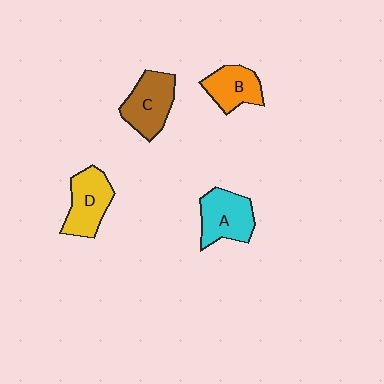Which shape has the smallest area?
Shape B (orange).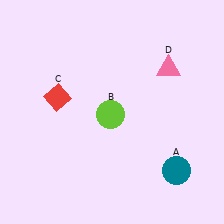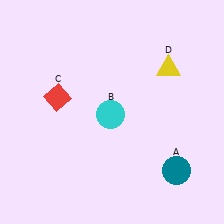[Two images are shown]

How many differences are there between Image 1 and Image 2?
There are 2 differences between the two images.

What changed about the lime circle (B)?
In Image 1, B is lime. In Image 2, it changed to cyan.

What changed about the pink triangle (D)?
In Image 1, D is pink. In Image 2, it changed to yellow.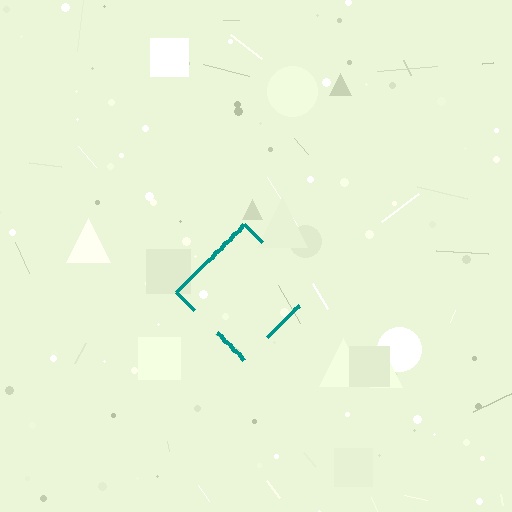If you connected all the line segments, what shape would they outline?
They would outline a diamond.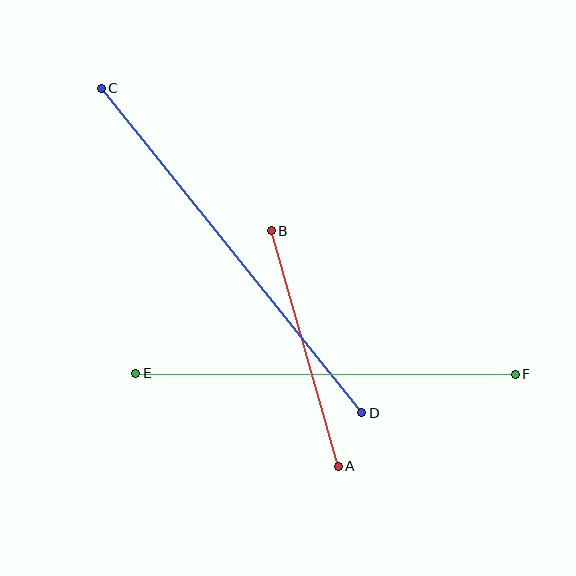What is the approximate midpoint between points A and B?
The midpoint is at approximately (305, 348) pixels.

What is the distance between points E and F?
The distance is approximately 380 pixels.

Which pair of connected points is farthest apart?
Points C and D are farthest apart.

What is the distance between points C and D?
The distance is approximately 416 pixels.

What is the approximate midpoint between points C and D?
The midpoint is at approximately (232, 251) pixels.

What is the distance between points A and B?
The distance is approximately 245 pixels.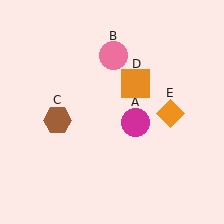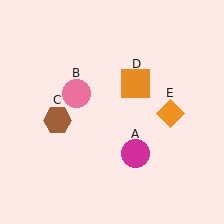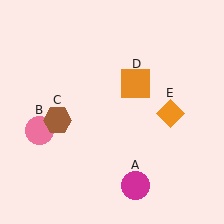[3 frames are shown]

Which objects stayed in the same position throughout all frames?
Brown hexagon (object C) and orange square (object D) and orange diamond (object E) remained stationary.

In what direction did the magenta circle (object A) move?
The magenta circle (object A) moved down.